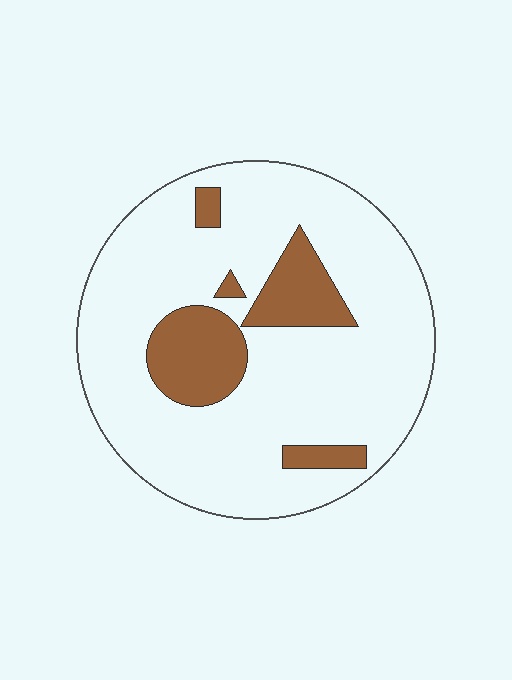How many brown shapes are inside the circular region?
5.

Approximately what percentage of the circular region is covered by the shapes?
Approximately 20%.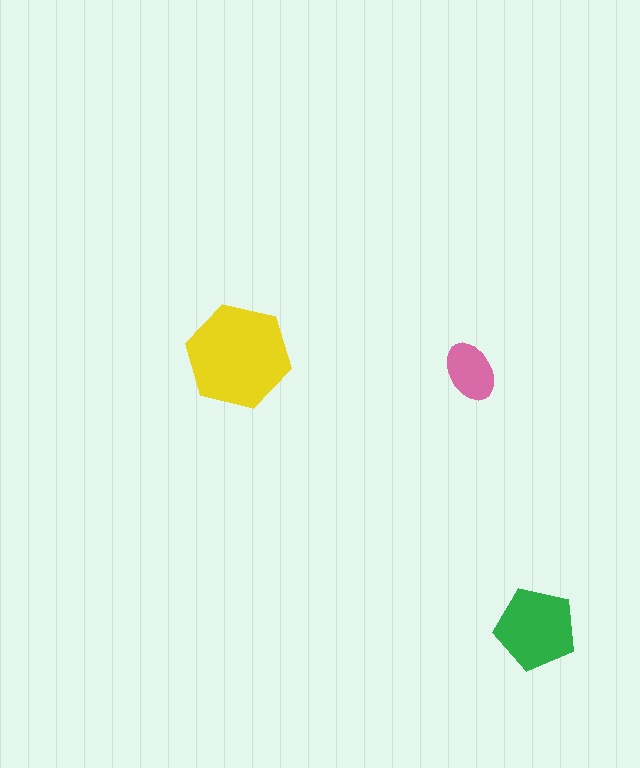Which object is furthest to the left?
The yellow hexagon is leftmost.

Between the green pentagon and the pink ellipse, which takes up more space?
The green pentagon.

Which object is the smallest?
The pink ellipse.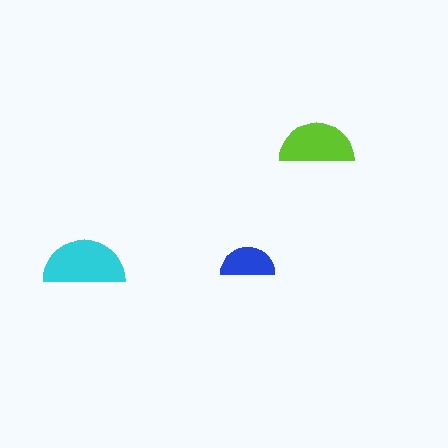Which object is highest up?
The lime semicircle is topmost.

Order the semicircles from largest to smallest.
the cyan one, the lime one, the blue one.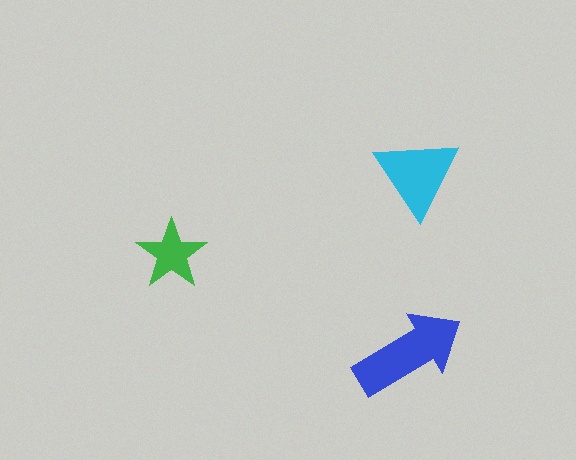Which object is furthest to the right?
The cyan triangle is rightmost.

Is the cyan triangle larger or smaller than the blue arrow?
Smaller.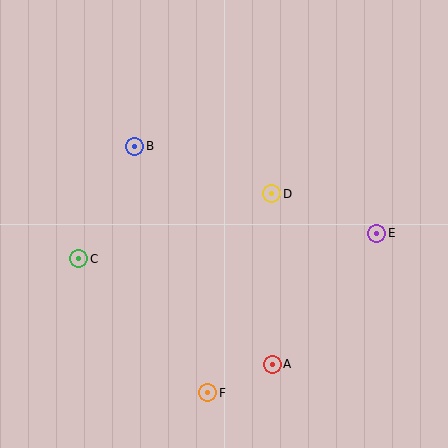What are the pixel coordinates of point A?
Point A is at (272, 364).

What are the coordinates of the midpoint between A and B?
The midpoint between A and B is at (204, 255).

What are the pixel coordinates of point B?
Point B is at (135, 146).